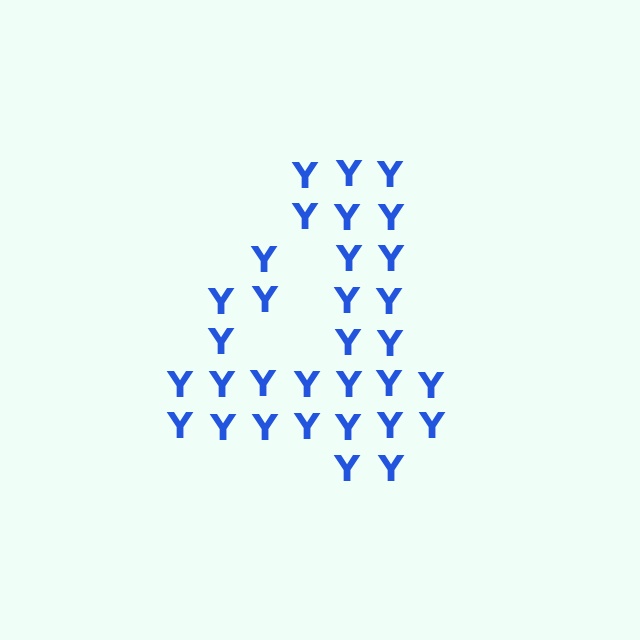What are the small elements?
The small elements are letter Y's.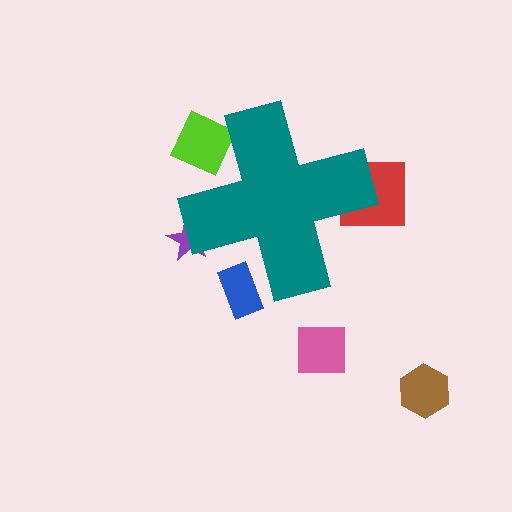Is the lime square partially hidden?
Yes, the lime square is partially hidden behind the teal cross.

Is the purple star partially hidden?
Yes, the purple star is partially hidden behind the teal cross.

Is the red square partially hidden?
Yes, the red square is partially hidden behind the teal cross.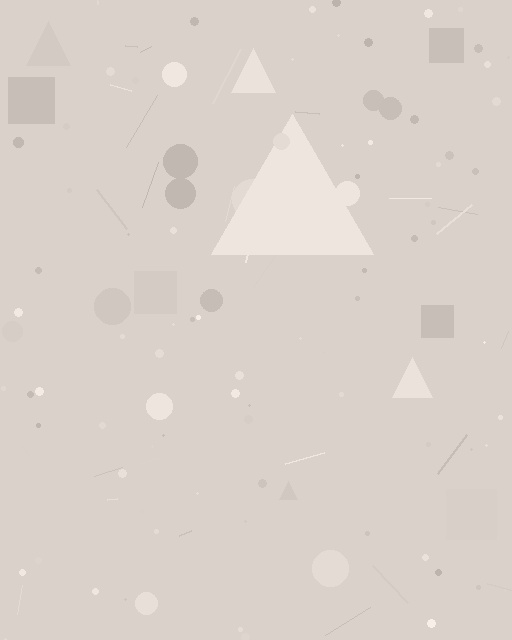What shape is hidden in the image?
A triangle is hidden in the image.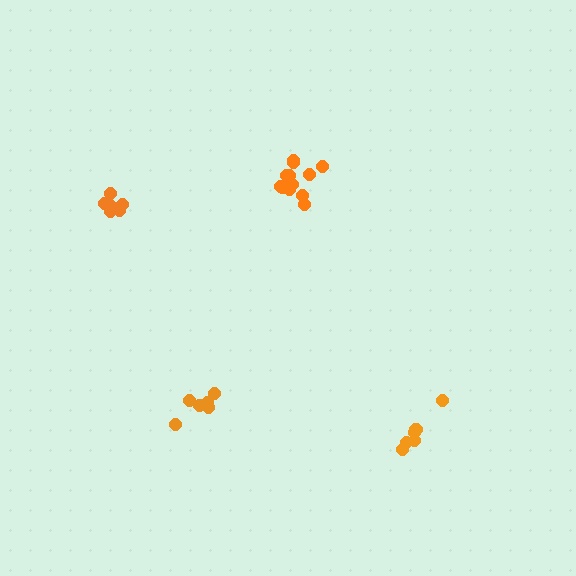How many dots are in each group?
Group 1: 6 dots, Group 2: 6 dots, Group 3: 6 dots, Group 4: 12 dots (30 total).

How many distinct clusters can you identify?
There are 4 distinct clusters.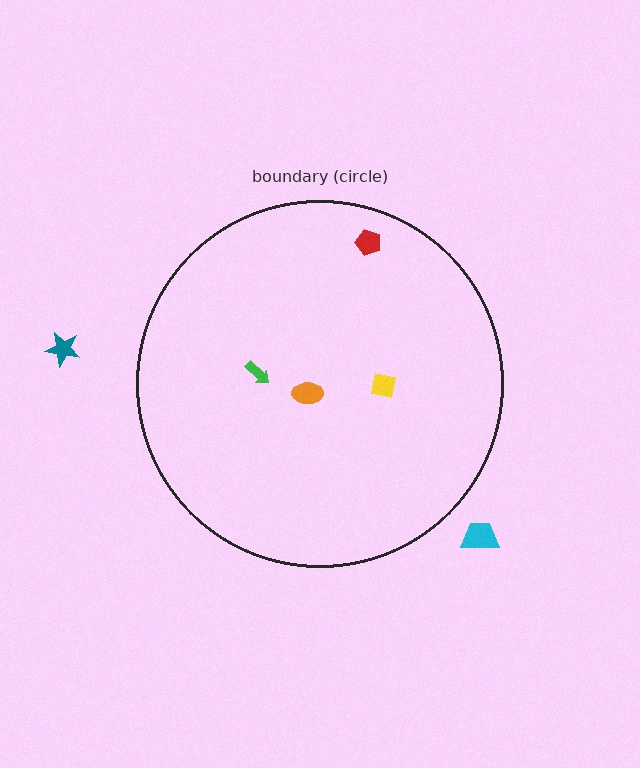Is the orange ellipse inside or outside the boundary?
Inside.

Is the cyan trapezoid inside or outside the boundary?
Outside.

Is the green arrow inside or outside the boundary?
Inside.